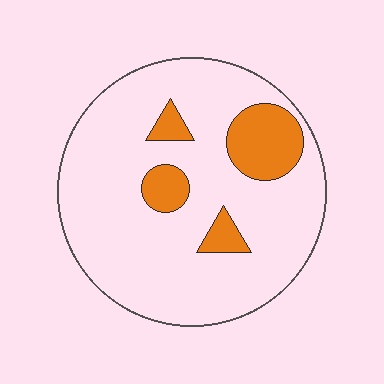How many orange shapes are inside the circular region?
4.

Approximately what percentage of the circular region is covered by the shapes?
Approximately 15%.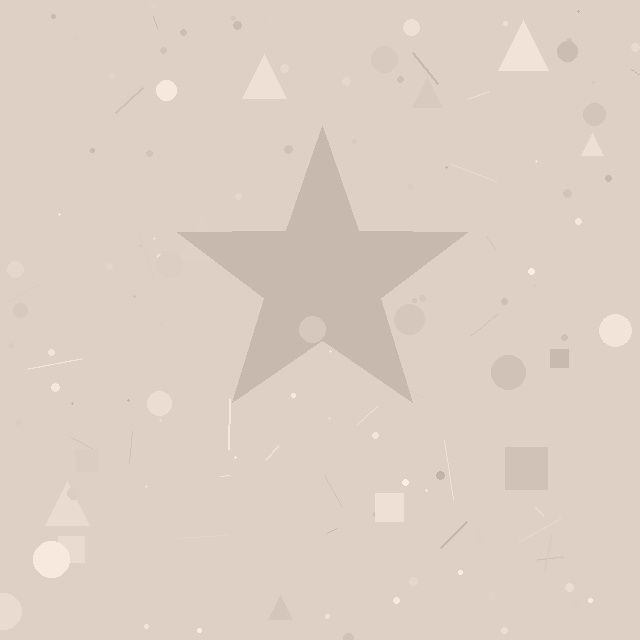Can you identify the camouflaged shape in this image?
The camouflaged shape is a star.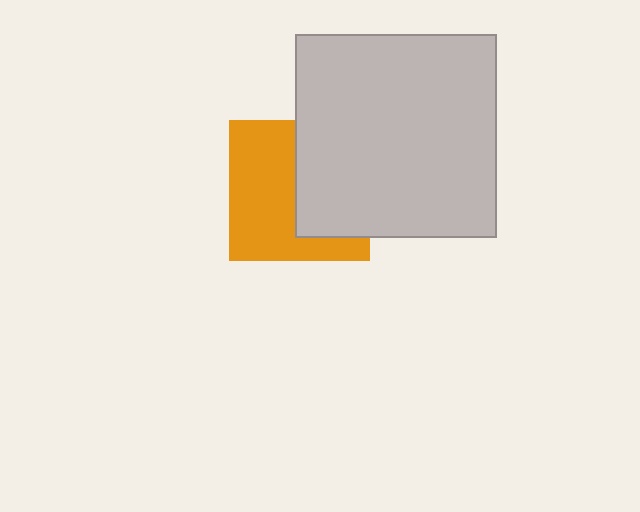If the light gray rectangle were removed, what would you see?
You would see the complete orange square.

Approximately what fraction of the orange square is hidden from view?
Roughly 44% of the orange square is hidden behind the light gray rectangle.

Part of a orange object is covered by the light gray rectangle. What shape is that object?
It is a square.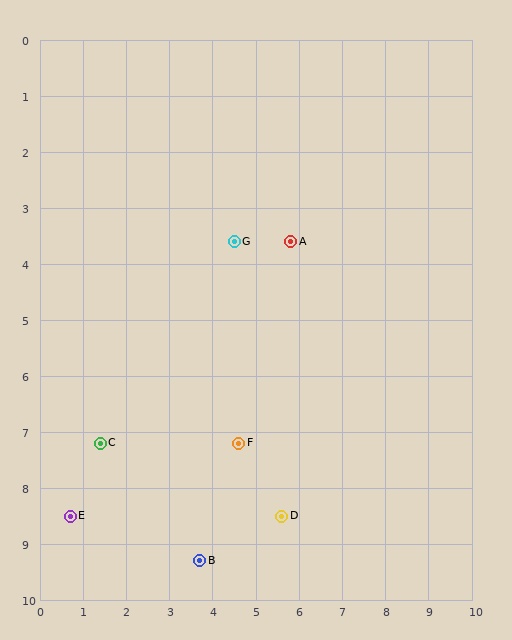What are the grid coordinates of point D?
Point D is at approximately (5.6, 8.5).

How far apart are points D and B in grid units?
Points D and B are about 2.1 grid units apart.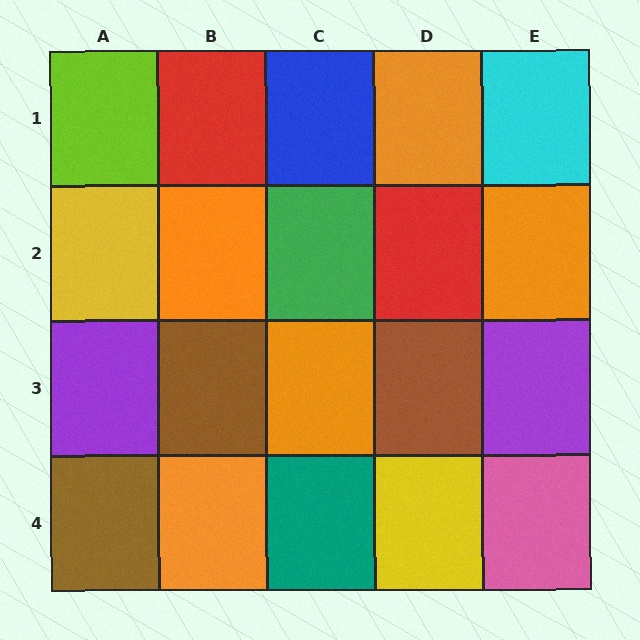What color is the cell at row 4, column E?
Pink.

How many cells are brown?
3 cells are brown.